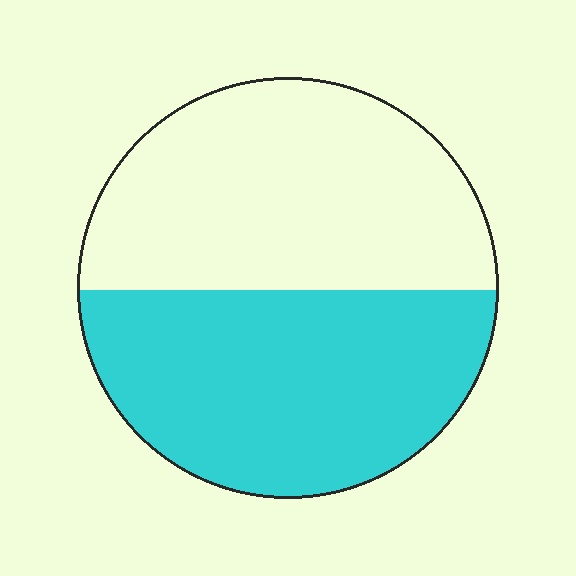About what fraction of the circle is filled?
About one half (1/2).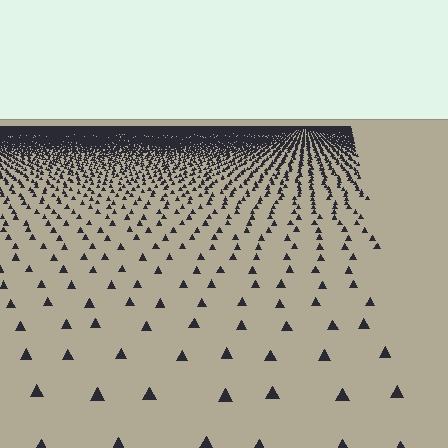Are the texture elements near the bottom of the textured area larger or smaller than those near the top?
Larger. Near the bottom, elements are closer to the viewer and appear at a bigger on-screen size.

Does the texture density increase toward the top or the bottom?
Density increases toward the top.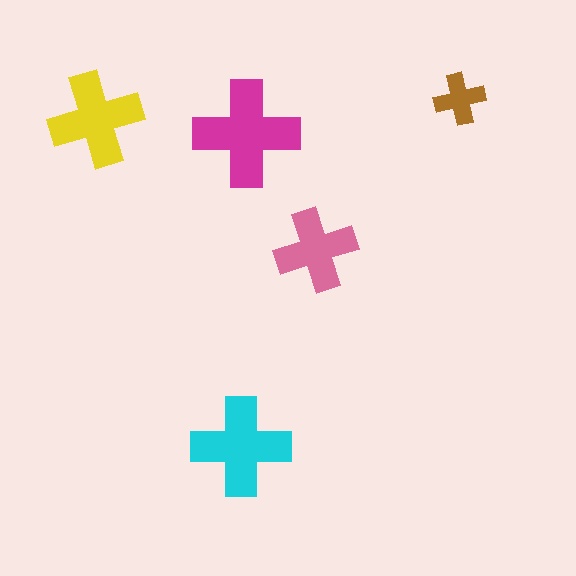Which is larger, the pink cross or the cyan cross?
The cyan one.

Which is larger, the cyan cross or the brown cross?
The cyan one.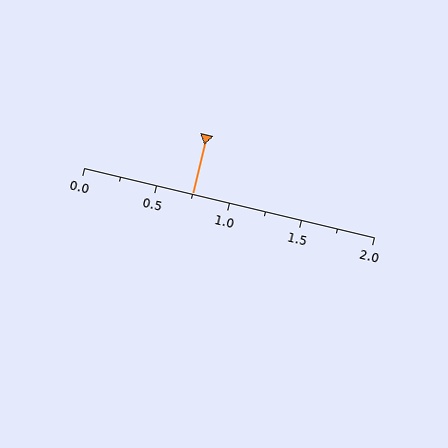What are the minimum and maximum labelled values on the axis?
The axis runs from 0.0 to 2.0.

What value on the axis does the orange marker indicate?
The marker indicates approximately 0.75.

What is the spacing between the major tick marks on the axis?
The major ticks are spaced 0.5 apart.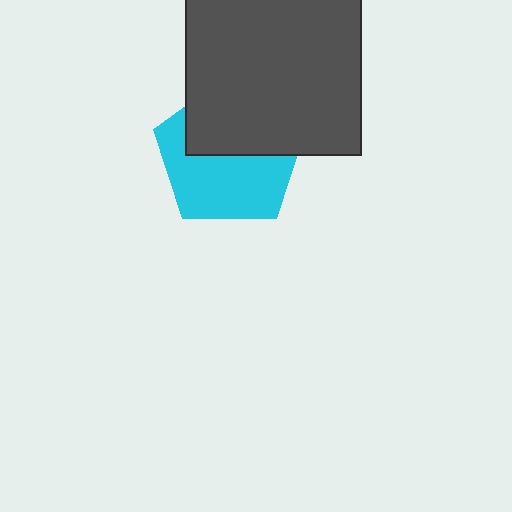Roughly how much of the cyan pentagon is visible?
About half of it is visible (roughly 55%).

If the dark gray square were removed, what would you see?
You would see the complete cyan pentagon.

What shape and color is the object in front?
The object in front is a dark gray square.